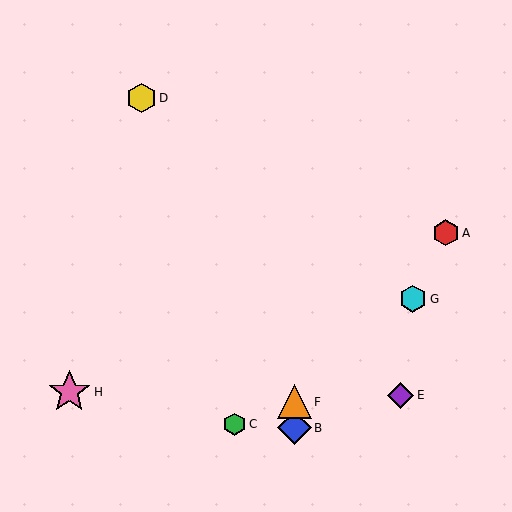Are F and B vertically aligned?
Yes, both are at x≈294.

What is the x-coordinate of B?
Object B is at x≈294.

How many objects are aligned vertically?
2 objects (B, F) are aligned vertically.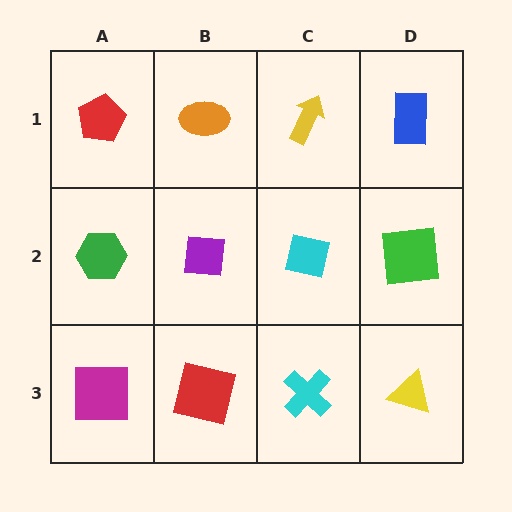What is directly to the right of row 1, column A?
An orange ellipse.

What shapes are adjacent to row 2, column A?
A red pentagon (row 1, column A), a magenta square (row 3, column A), a purple square (row 2, column B).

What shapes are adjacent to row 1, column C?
A cyan square (row 2, column C), an orange ellipse (row 1, column B), a blue rectangle (row 1, column D).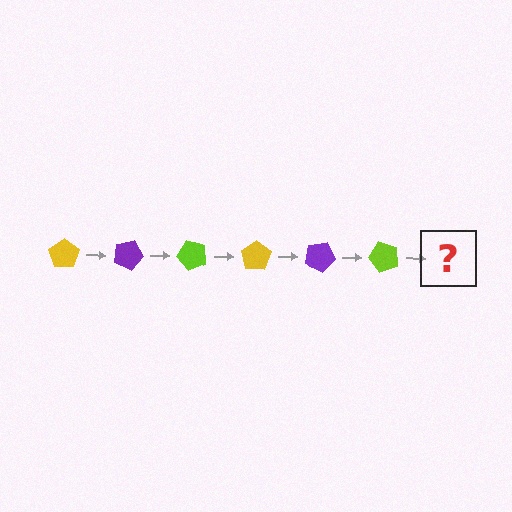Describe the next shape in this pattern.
It should be a yellow pentagon, rotated 150 degrees from the start.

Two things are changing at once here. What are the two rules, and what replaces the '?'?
The two rules are that it rotates 25 degrees each step and the color cycles through yellow, purple, and lime. The '?' should be a yellow pentagon, rotated 150 degrees from the start.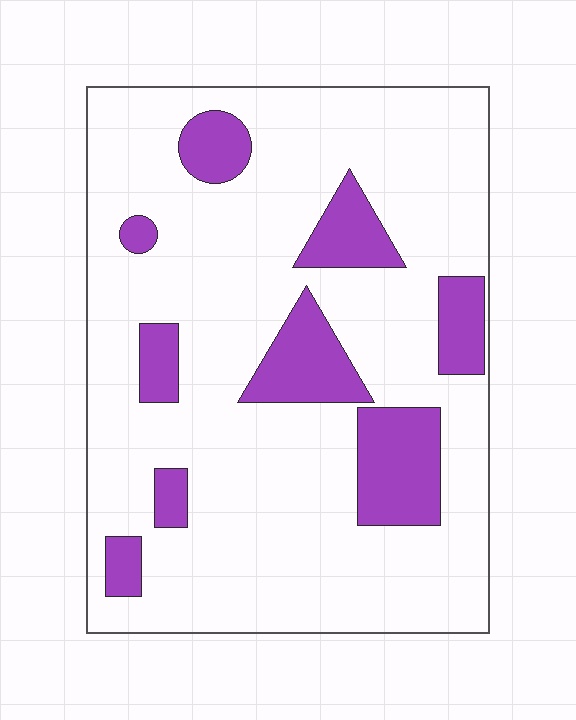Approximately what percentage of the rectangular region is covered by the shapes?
Approximately 20%.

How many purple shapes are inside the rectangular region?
9.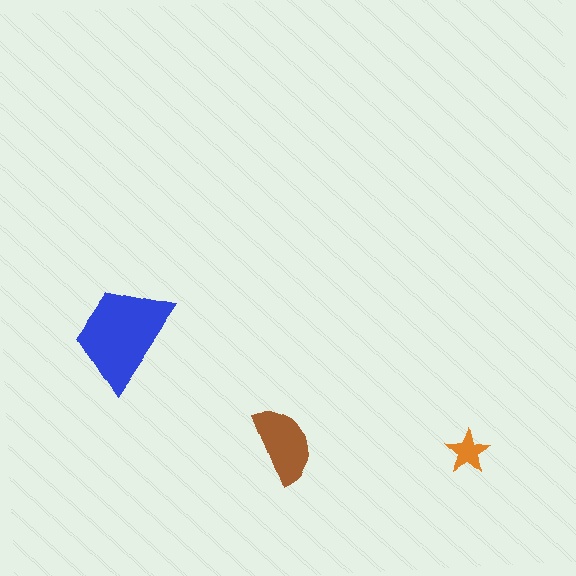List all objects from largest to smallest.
The blue trapezoid, the brown semicircle, the orange star.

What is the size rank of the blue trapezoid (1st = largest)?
1st.